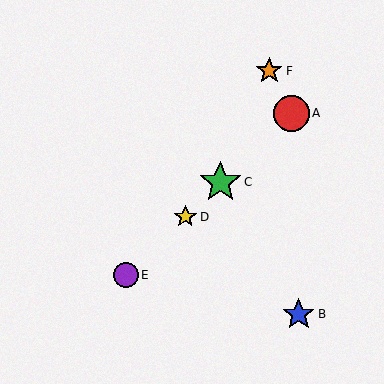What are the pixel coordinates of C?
Object C is at (220, 182).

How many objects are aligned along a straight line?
4 objects (A, C, D, E) are aligned along a straight line.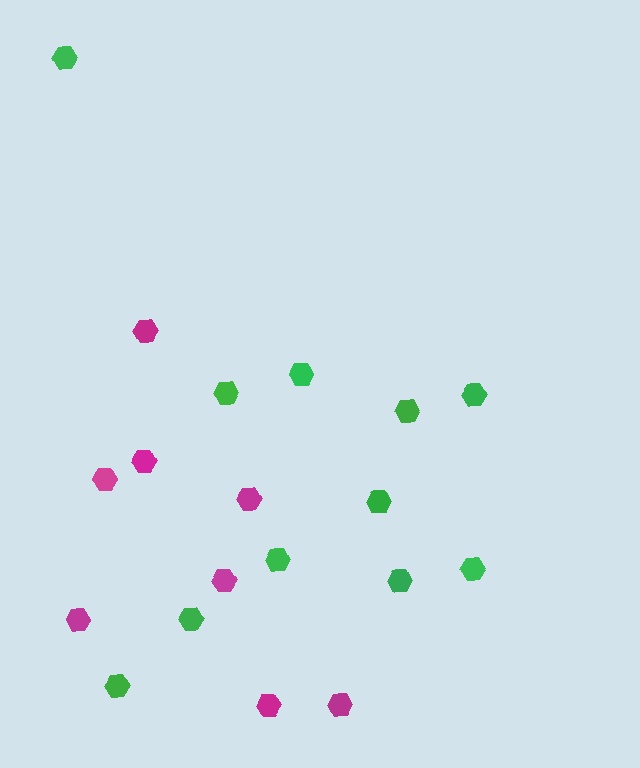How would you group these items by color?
There are 2 groups: one group of green hexagons (11) and one group of magenta hexagons (8).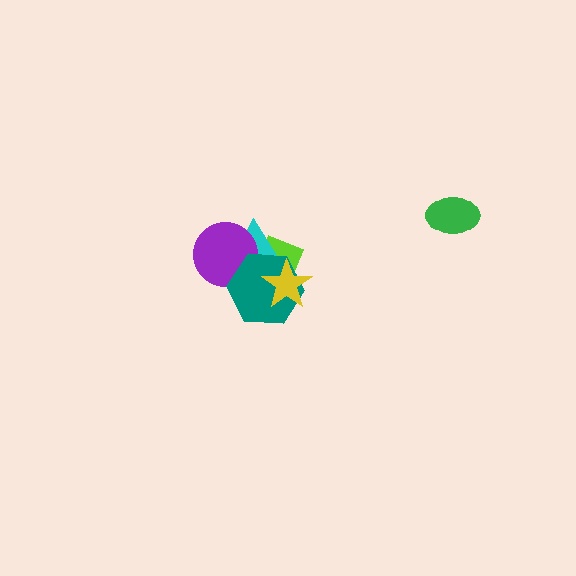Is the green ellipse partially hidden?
No, no other shape covers it.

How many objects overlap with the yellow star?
3 objects overlap with the yellow star.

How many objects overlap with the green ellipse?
0 objects overlap with the green ellipse.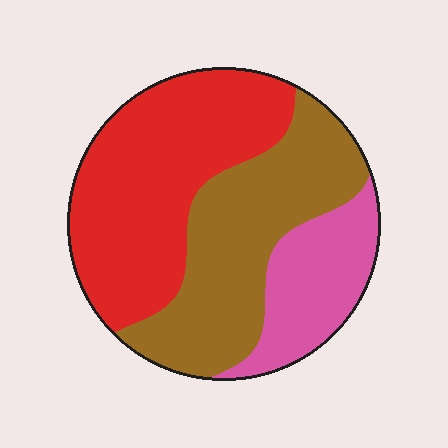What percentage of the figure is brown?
Brown covers around 35% of the figure.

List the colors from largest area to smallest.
From largest to smallest: red, brown, pink.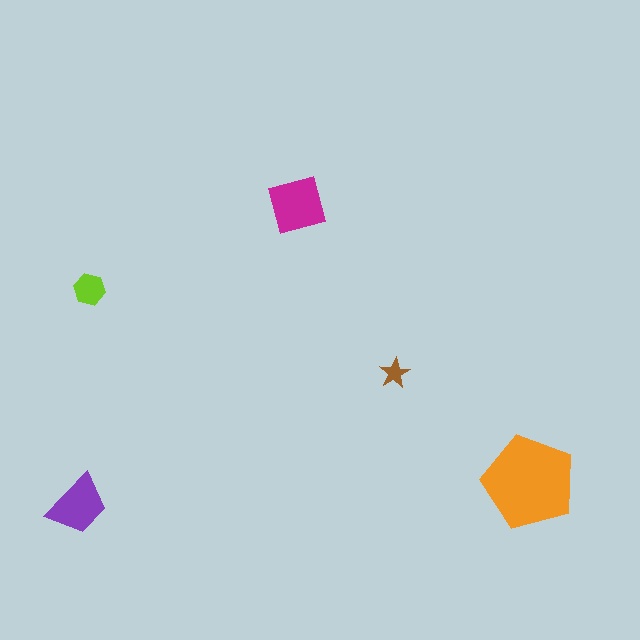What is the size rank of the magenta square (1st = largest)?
2nd.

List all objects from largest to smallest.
The orange pentagon, the magenta square, the purple trapezoid, the lime hexagon, the brown star.